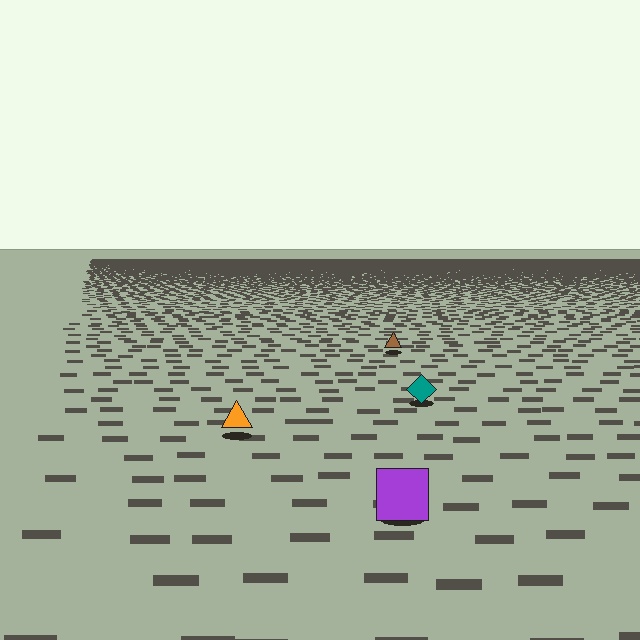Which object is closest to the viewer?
The purple square is closest. The texture marks near it are larger and more spread out.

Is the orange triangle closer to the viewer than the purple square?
No. The purple square is closer — you can tell from the texture gradient: the ground texture is coarser near it.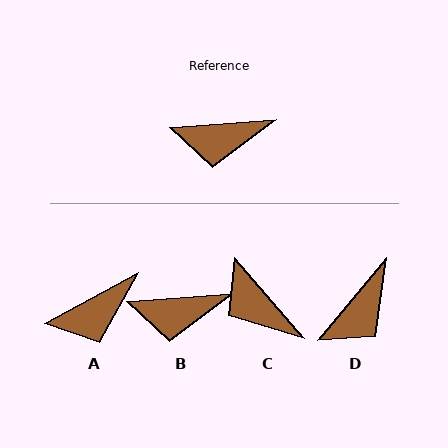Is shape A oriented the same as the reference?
No, it is off by about 24 degrees.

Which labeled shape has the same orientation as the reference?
B.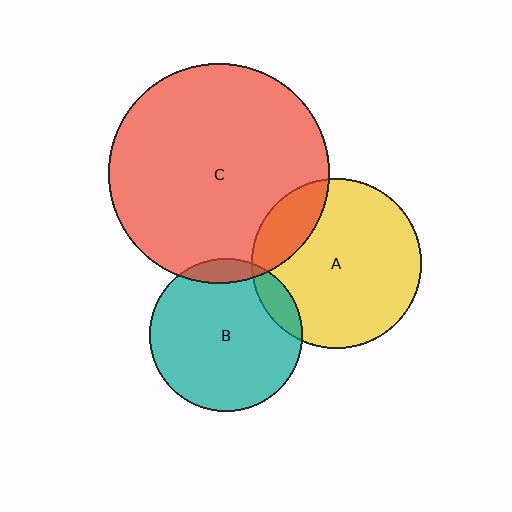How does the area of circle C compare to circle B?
Approximately 2.1 times.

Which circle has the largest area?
Circle C (red).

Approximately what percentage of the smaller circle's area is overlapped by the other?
Approximately 10%.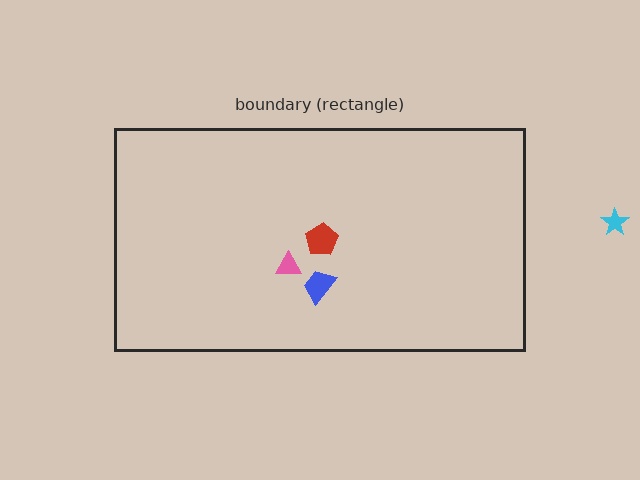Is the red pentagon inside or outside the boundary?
Inside.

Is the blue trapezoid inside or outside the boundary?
Inside.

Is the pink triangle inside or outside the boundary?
Inside.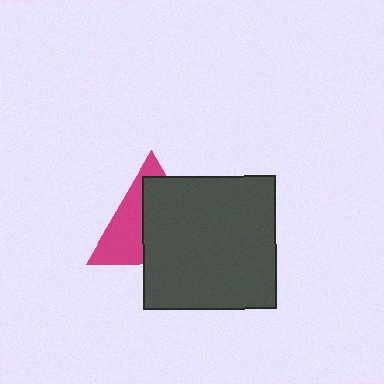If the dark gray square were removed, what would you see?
You would see the complete magenta triangle.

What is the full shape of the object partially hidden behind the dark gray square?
The partially hidden object is a magenta triangle.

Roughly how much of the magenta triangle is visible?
A small part of it is visible (roughly 41%).